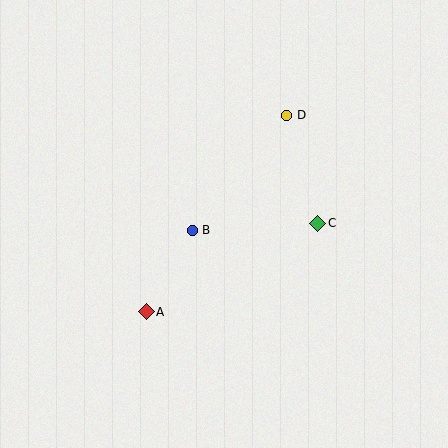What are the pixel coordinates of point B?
Point B is at (192, 230).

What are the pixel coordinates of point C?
Point C is at (318, 223).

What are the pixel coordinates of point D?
Point D is at (287, 115).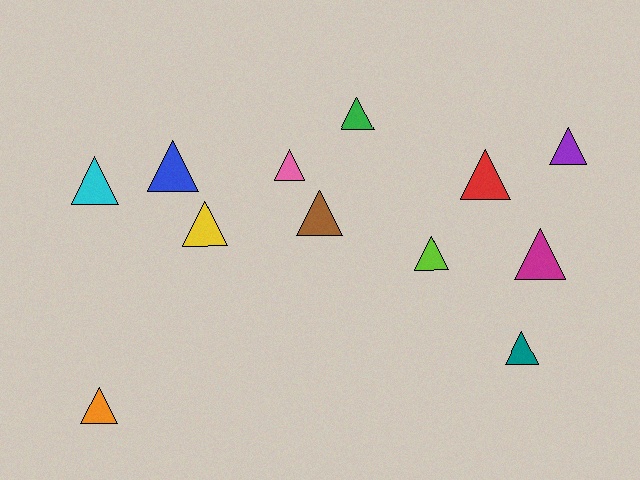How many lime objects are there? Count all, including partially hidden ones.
There is 1 lime object.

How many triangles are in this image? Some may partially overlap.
There are 12 triangles.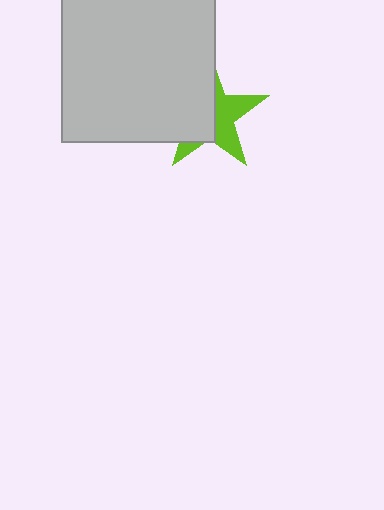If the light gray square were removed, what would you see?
You would see the complete lime star.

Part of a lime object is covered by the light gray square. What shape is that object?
It is a star.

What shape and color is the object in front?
The object in front is a light gray square.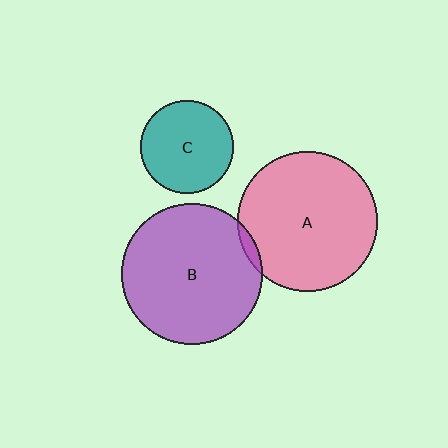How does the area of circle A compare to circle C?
Approximately 2.3 times.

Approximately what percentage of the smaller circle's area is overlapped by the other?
Approximately 5%.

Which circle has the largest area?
Circle B (purple).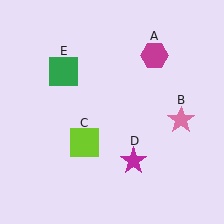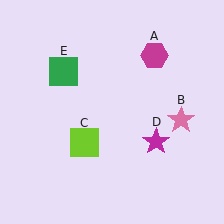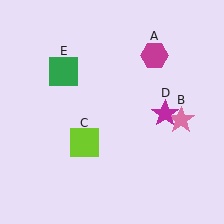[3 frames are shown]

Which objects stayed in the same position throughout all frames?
Magenta hexagon (object A) and pink star (object B) and lime square (object C) and green square (object E) remained stationary.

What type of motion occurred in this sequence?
The magenta star (object D) rotated counterclockwise around the center of the scene.